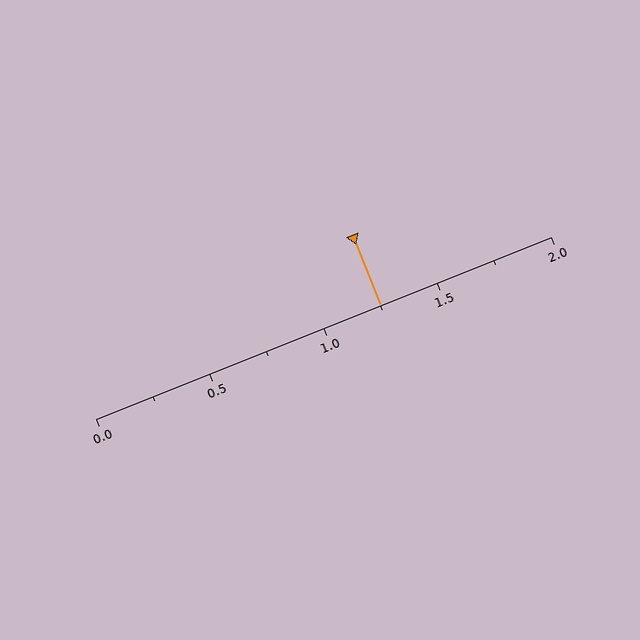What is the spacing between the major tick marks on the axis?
The major ticks are spaced 0.5 apart.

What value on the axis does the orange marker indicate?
The marker indicates approximately 1.25.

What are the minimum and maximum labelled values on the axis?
The axis runs from 0.0 to 2.0.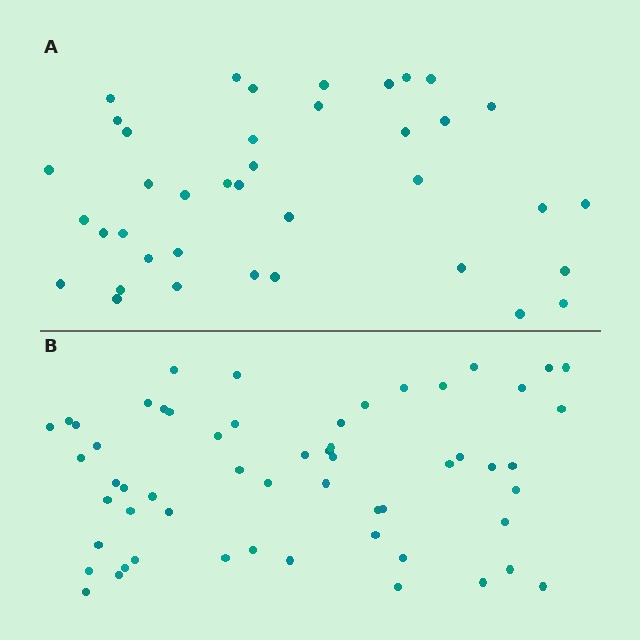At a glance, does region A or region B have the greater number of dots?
Region B (the bottom region) has more dots.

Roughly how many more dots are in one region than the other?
Region B has approximately 20 more dots than region A.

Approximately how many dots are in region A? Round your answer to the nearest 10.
About 40 dots. (The exact count is 39, which rounds to 40.)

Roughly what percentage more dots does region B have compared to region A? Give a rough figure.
About 45% more.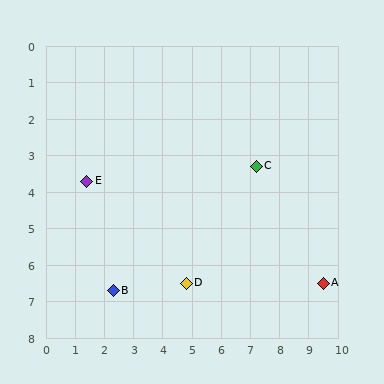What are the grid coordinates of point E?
Point E is at approximately (1.4, 3.7).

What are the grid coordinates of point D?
Point D is at approximately (4.8, 6.5).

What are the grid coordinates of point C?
Point C is at approximately (7.2, 3.3).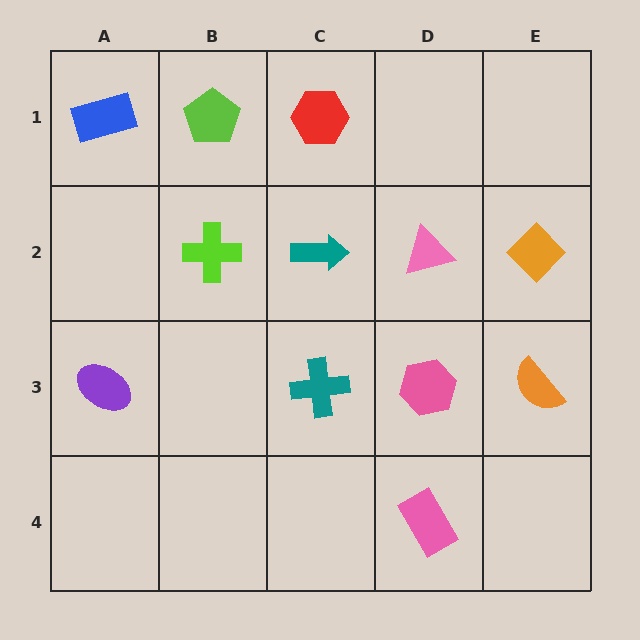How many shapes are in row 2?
4 shapes.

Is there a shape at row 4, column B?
No, that cell is empty.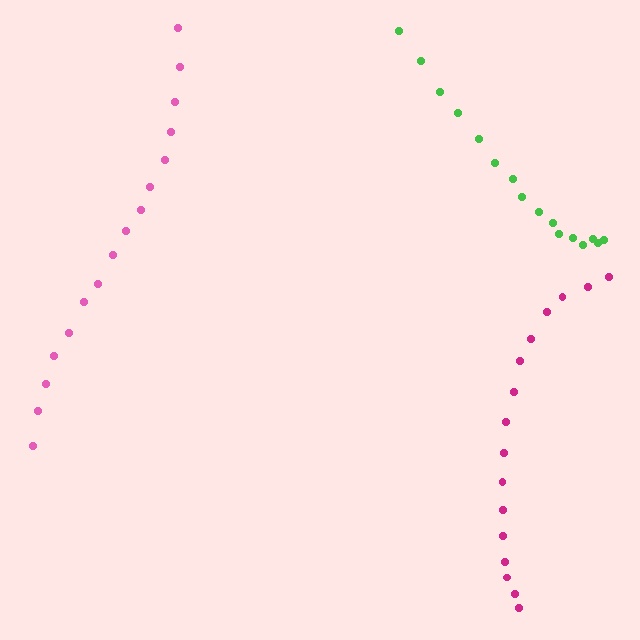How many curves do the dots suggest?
There are 3 distinct paths.